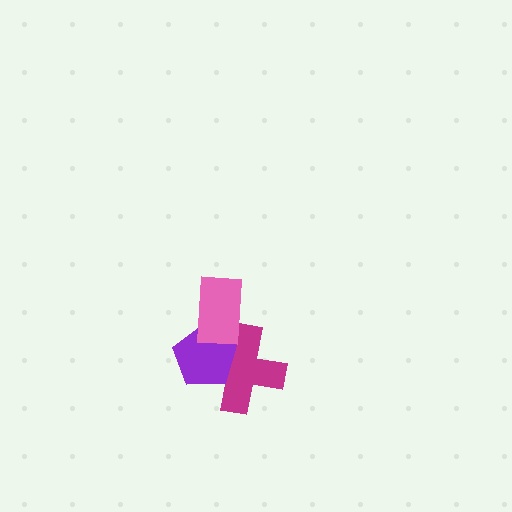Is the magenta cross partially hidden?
Yes, it is partially covered by another shape.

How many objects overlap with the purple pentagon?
2 objects overlap with the purple pentagon.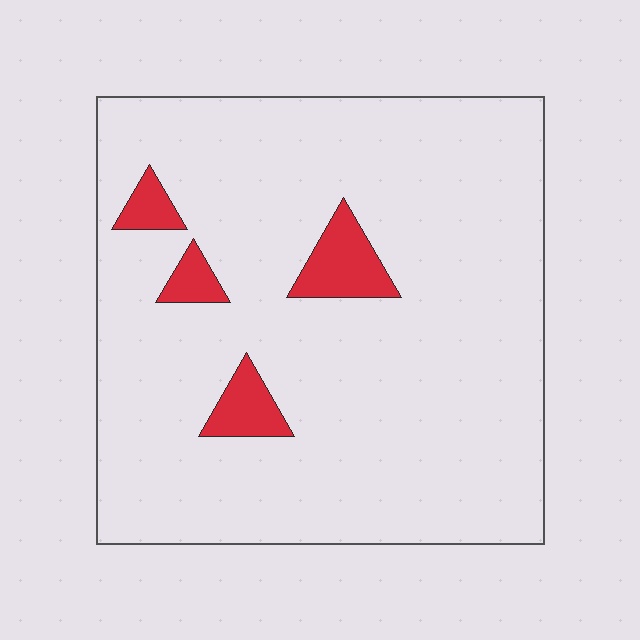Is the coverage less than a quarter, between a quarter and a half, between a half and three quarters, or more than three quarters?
Less than a quarter.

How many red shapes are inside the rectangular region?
4.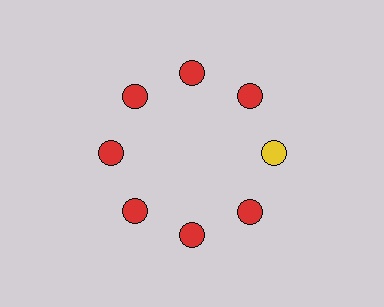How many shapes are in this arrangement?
There are 8 shapes arranged in a ring pattern.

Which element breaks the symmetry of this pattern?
The yellow circle at roughly the 3 o'clock position breaks the symmetry. All other shapes are red circles.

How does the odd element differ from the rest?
It has a different color: yellow instead of red.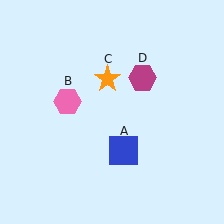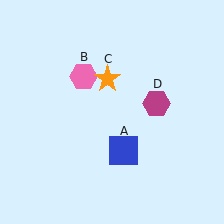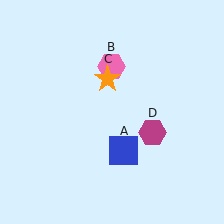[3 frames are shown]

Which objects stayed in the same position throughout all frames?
Blue square (object A) and orange star (object C) remained stationary.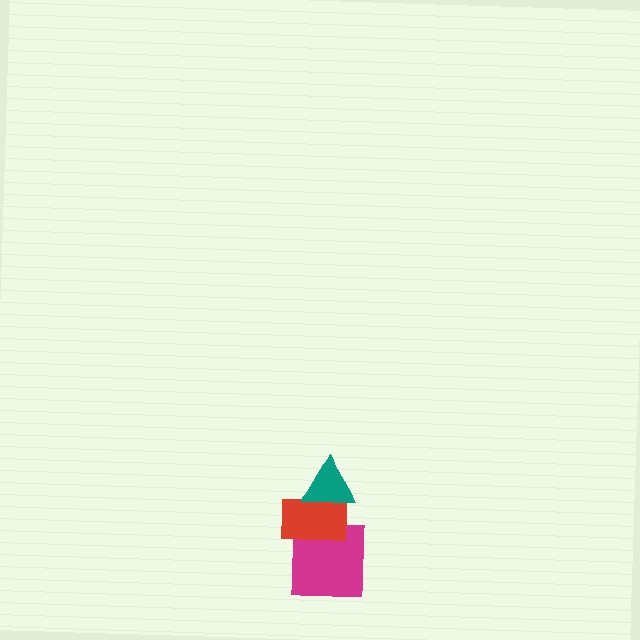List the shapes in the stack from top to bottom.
From top to bottom: the teal triangle, the red rectangle, the magenta square.